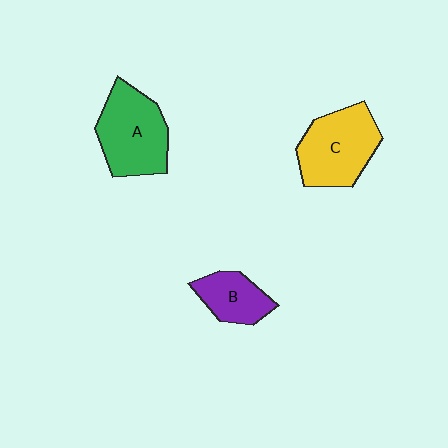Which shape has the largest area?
Shape A (green).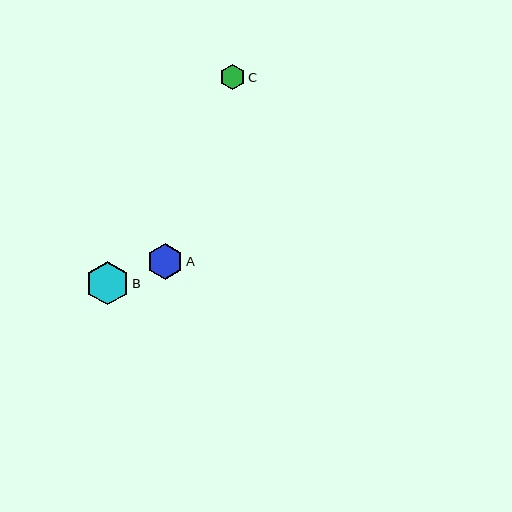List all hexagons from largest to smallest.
From largest to smallest: B, A, C.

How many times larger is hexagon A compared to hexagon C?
Hexagon A is approximately 1.4 times the size of hexagon C.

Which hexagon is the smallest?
Hexagon C is the smallest with a size of approximately 25 pixels.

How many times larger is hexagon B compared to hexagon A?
Hexagon B is approximately 1.2 times the size of hexagon A.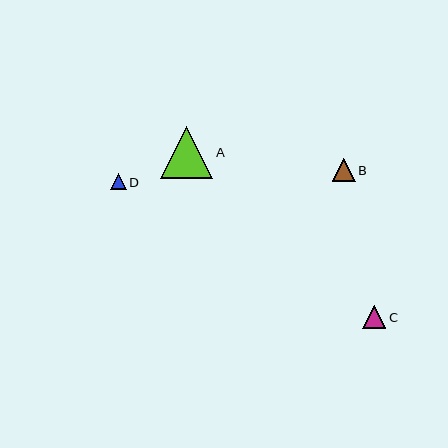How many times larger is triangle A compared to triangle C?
Triangle A is approximately 2.3 times the size of triangle C.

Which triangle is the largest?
Triangle A is the largest with a size of approximately 52 pixels.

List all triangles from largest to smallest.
From largest to smallest: A, C, B, D.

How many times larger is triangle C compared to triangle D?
Triangle C is approximately 1.5 times the size of triangle D.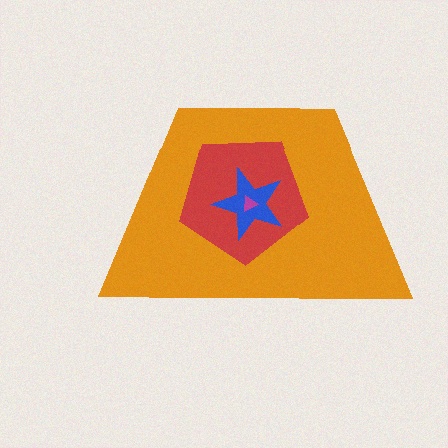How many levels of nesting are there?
4.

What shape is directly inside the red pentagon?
The blue star.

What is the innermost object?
The magenta triangle.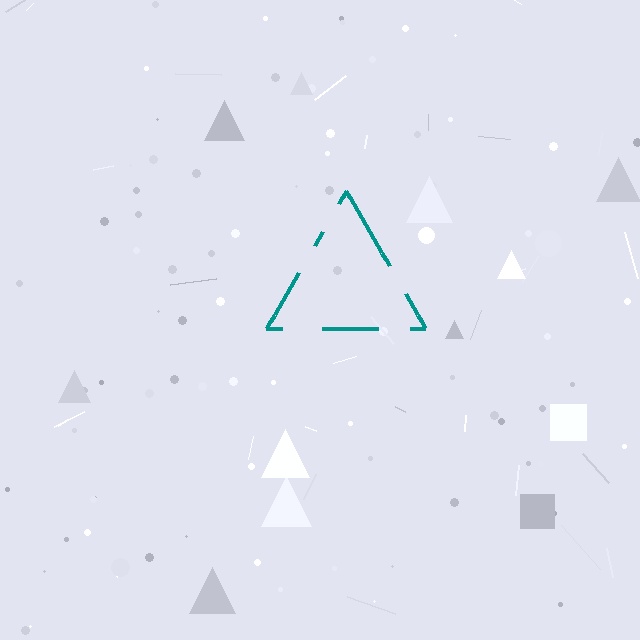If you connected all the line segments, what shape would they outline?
They would outline a triangle.